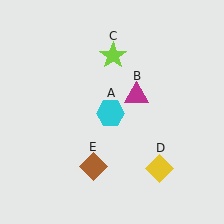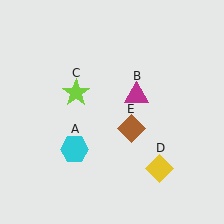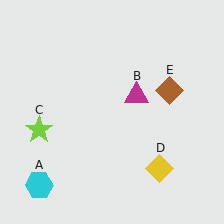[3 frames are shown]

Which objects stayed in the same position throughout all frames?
Magenta triangle (object B) and yellow diamond (object D) remained stationary.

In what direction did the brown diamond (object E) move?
The brown diamond (object E) moved up and to the right.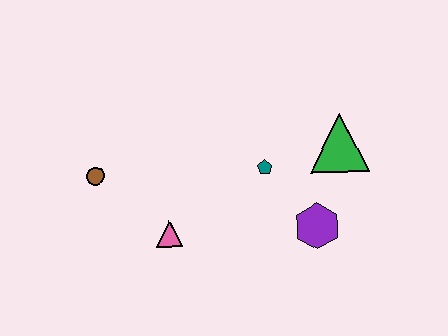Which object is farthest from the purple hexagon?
The brown circle is farthest from the purple hexagon.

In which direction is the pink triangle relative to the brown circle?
The pink triangle is to the right of the brown circle.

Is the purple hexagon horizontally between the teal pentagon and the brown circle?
No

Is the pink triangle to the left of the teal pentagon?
Yes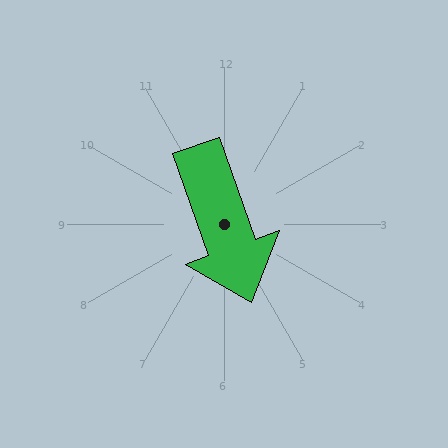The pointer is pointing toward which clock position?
Roughly 5 o'clock.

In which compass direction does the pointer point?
South.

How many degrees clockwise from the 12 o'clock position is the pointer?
Approximately 161 degrees.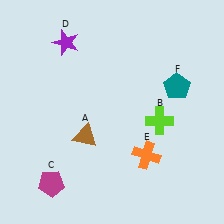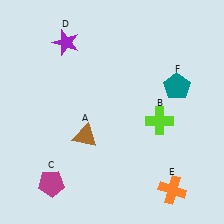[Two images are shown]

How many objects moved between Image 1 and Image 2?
1 object moved between the two images.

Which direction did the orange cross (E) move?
The orange cross (E) moved down.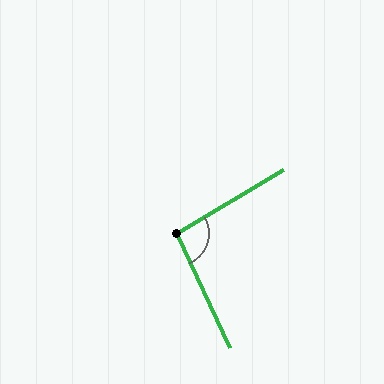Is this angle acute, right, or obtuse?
It is obtuse.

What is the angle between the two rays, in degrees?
Approximately 96 degrees.